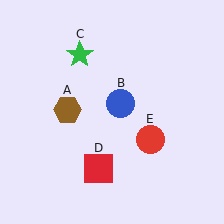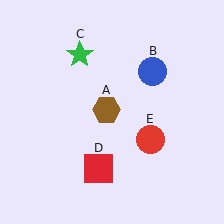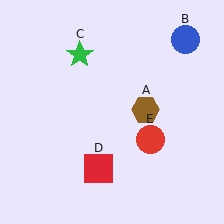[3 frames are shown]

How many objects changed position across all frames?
2 objects changed position: brown hexagon (object A), blue circle (object B).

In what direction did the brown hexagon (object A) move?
The brown hexagon (object A) moved right.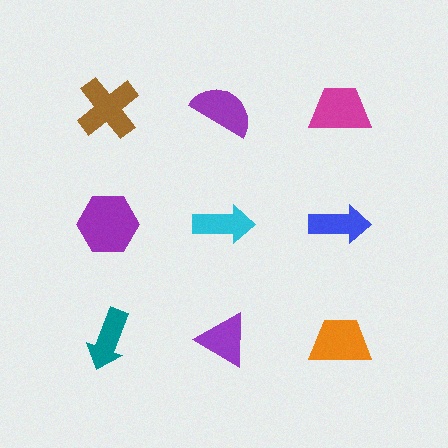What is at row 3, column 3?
An orange trapezoid.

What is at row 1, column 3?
A magenta trapezoid.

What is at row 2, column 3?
A blue arrow.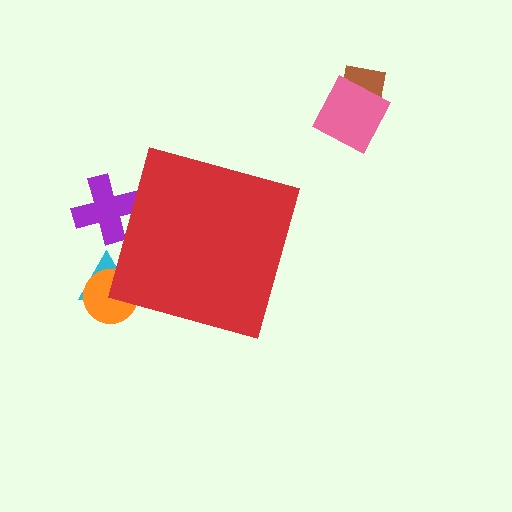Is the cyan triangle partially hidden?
Yes, the cyan triangle is partially hidden behind the red diamond.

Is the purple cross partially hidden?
Yes, the purple cross is partially hidden behind the red diamond.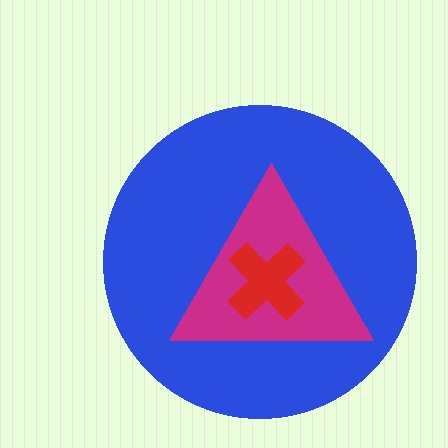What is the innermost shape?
The red cross.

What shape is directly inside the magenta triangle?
The red cross.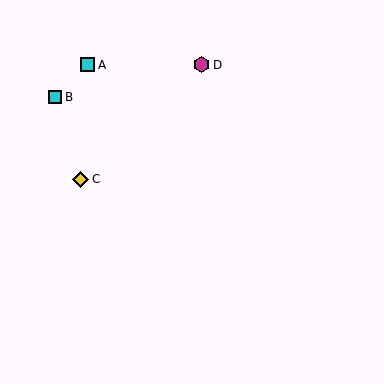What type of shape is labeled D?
Shape D is a magenta hexagon.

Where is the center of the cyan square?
The center of the cyan square is at (88, 65).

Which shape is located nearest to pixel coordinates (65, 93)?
The cyan square (labeled B) at (55, 96) is nearest to that location.